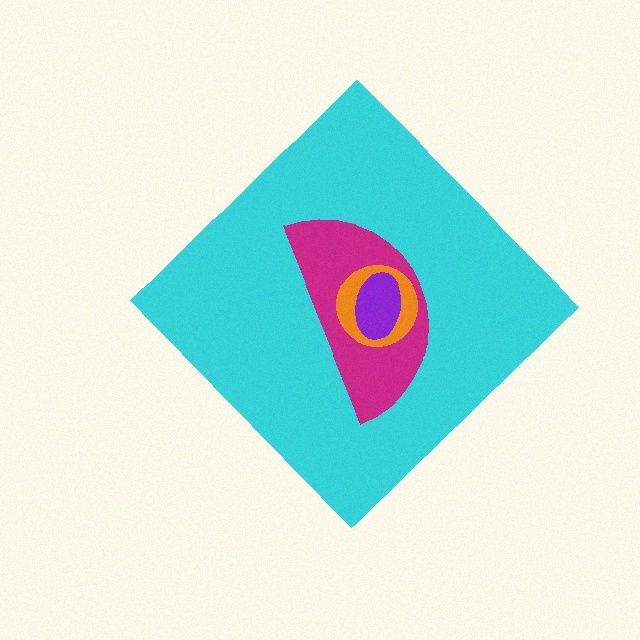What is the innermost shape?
The purple ellipse.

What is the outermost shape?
The cyan diamond.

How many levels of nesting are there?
4.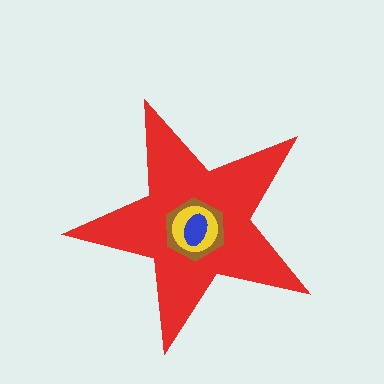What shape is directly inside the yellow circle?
The blue ellipse.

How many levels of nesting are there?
4.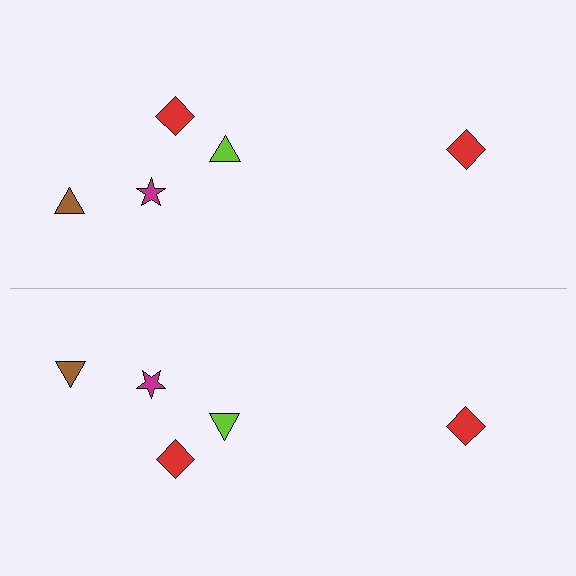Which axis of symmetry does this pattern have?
The pattern has a horizontal axis of symmetry running through the center of the image.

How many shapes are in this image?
There are 10 shapes in this image.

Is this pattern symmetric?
Yes, this pattern has bilateral (reflection) symmetry.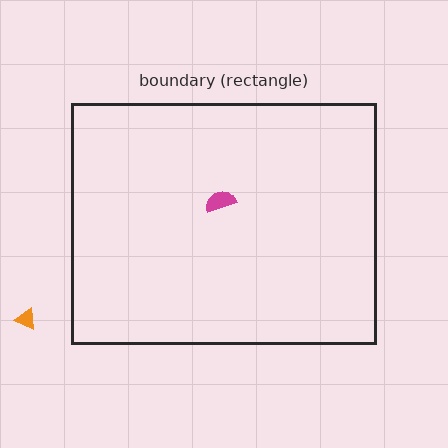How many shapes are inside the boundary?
1 inside, 1 outside.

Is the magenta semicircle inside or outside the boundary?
Inside.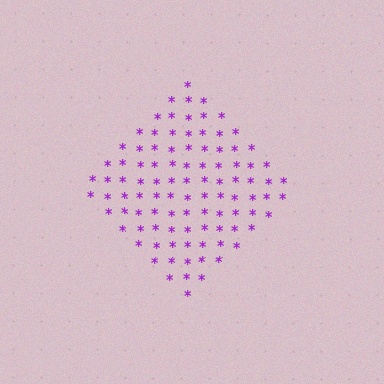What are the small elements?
The small elements are asterisks.